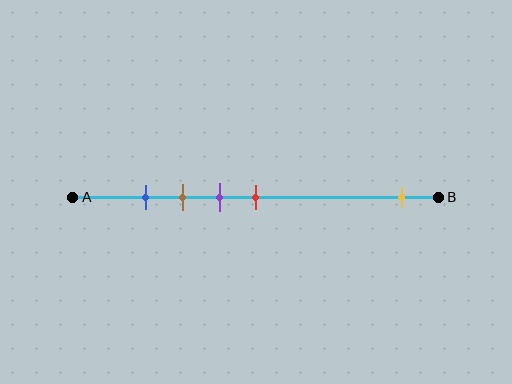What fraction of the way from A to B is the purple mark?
The purple mark is approximately 40% (0.4) of the way from A to B.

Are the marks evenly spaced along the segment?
No, the marks are not evenly spaced.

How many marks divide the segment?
There are 5 marks dividing the segment.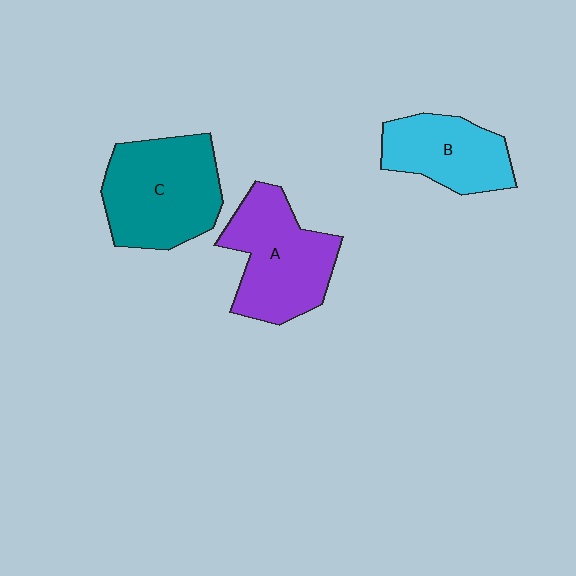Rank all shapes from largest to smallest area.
From largest to smallest: C (teal), A (purple), B (cyan).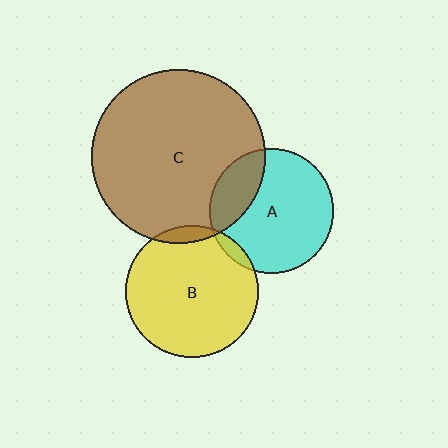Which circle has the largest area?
Circle C (brown).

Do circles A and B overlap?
Yes.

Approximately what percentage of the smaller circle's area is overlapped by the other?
Approximately 5%.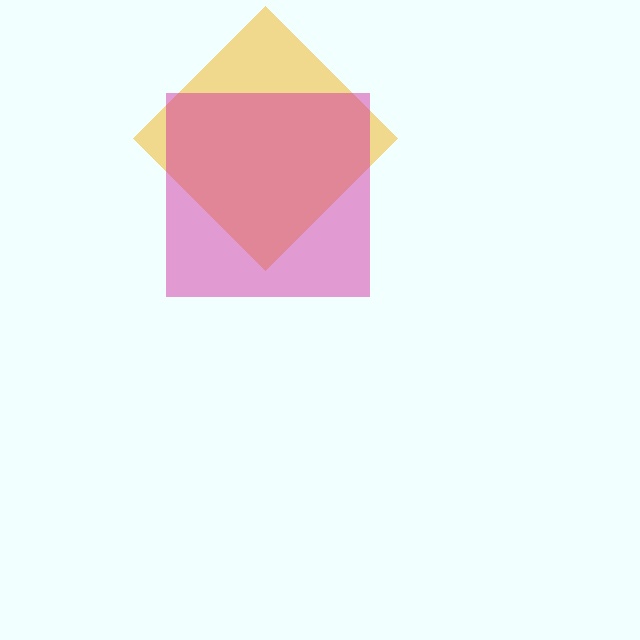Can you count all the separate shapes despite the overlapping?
Yes, there are 2 separate shapes.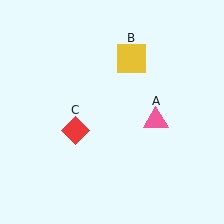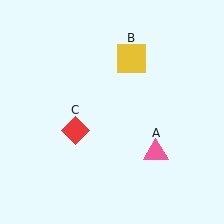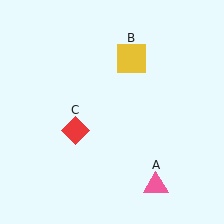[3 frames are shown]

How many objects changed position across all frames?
1 object changed position: pink triangle (object A).